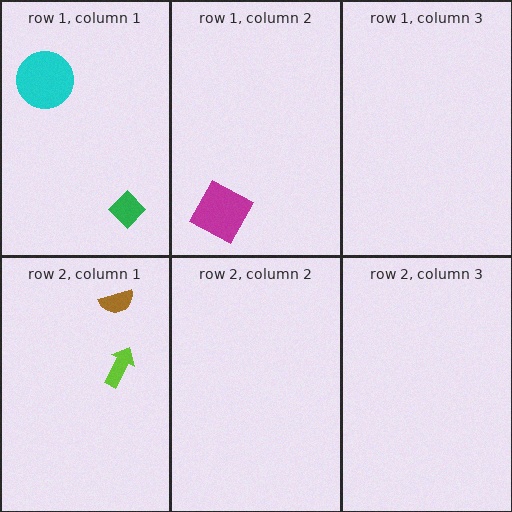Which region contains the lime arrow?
The row 2, column 1 region.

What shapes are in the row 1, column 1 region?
The cyan circle, the green diamond.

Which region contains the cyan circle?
The row 1, column 1 region.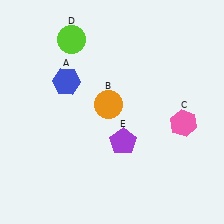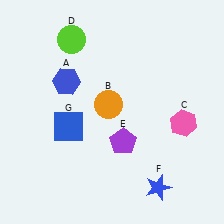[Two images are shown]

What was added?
A blue star (F), a blue square (G) were added in Image 2.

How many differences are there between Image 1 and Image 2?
There are 2 differences between the two images.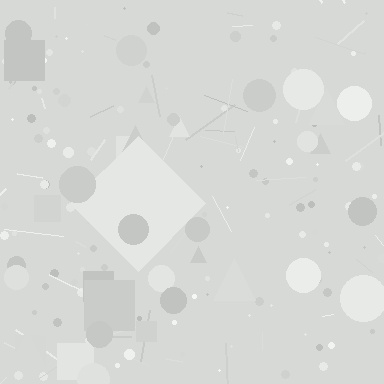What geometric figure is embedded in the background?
A diamond is embedded in the background.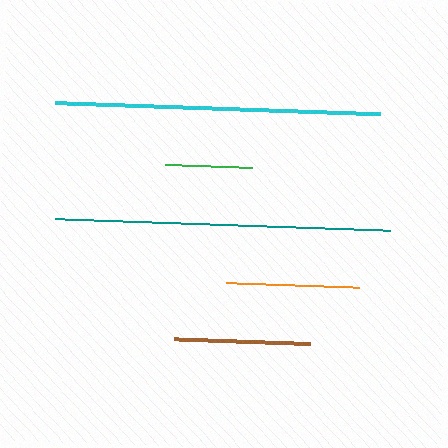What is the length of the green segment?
The green segment is approximately 88 pixels long.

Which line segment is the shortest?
The green line is the shortest at approximately 88 pixels.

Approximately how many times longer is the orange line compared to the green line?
The orange line is approximately 1.5 times the length of the green line.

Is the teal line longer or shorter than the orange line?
The teal line is longer than the orange line.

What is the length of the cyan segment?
The cyan segment is approximately 325 pixels long.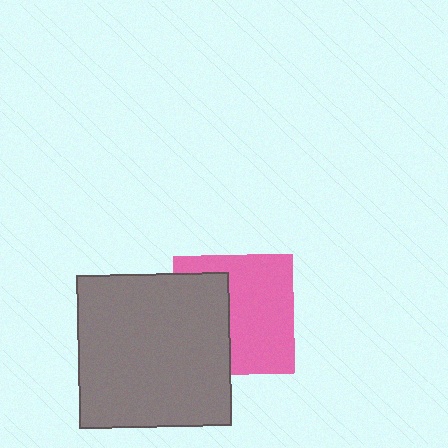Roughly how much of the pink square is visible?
About half of it is visible (roughly 60%).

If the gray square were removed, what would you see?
You would see the complete pink square.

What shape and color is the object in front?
The object in front is a gray square.